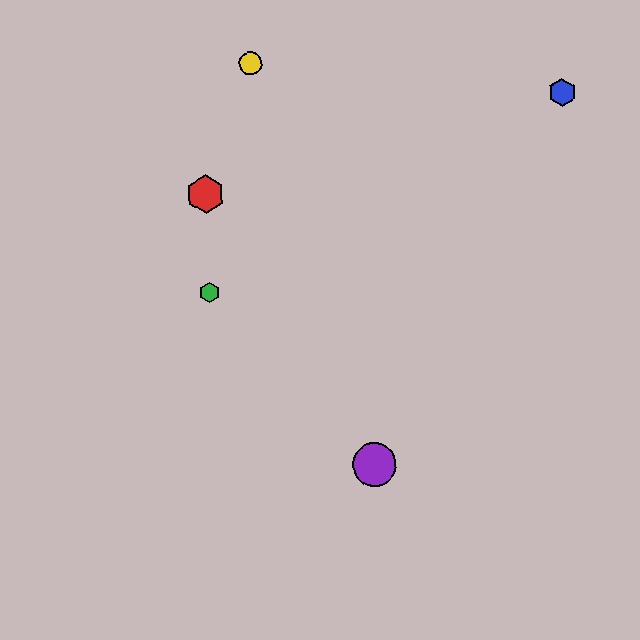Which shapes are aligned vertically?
The red hexagon, the green hexagon are aligned vertically.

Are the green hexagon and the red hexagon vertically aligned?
Yes, both are at x≈209.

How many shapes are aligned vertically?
2 shapes (the red hexagon, the green hexagon) are aligned vertically.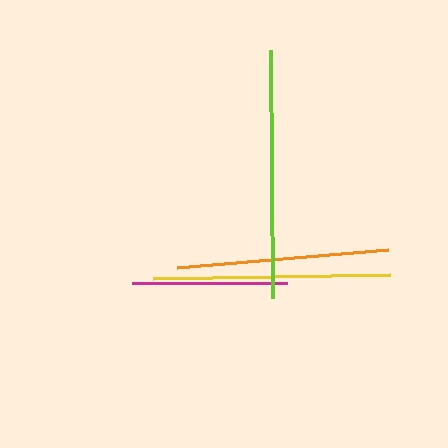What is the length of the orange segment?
The orange segment is approximately 212 pixels long.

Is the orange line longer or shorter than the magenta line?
The orange line is longer than the magenta line.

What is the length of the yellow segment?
The yellow segment is approximately 237 pixels long.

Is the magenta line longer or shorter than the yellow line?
The yellow line is longer than the magenta line.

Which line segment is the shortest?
The magenta line is the shortest at approximately 155 pixels.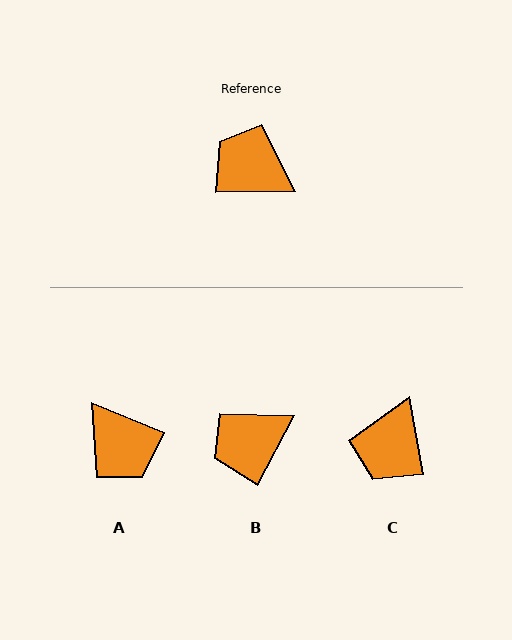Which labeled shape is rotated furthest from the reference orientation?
A, about 158 degrees away.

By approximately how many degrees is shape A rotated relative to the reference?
Approximately 158 degrees counter-clockwise.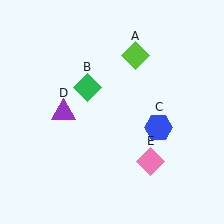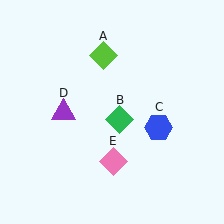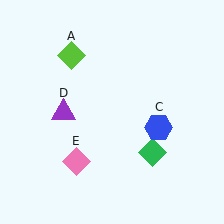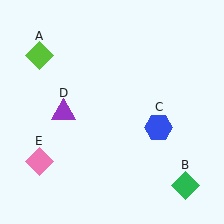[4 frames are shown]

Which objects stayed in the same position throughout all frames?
Blue hexagon (object C) and purple triangle (object D) remained stationary.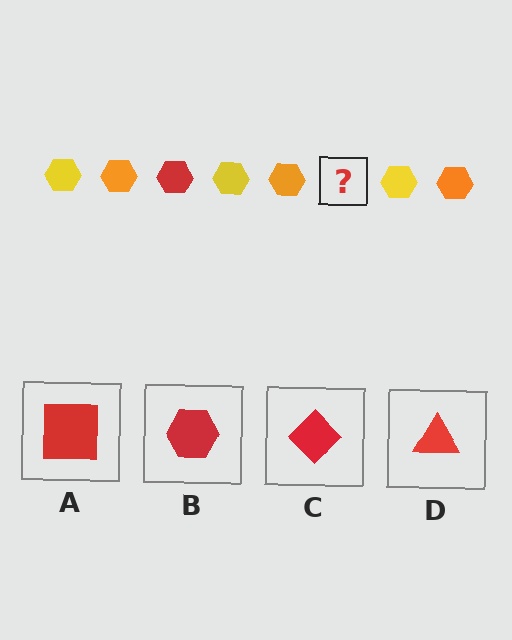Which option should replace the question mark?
Option B.